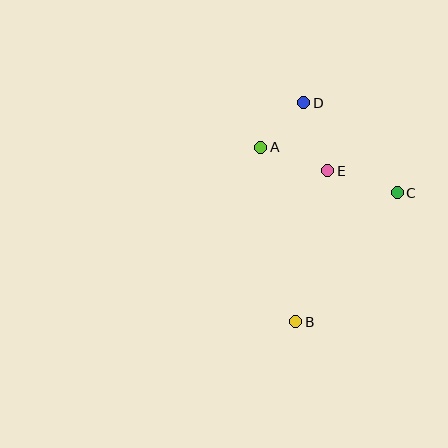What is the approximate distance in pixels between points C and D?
The distance between C and D is approximately 130 pixels.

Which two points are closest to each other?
Points A and D are closest to each other.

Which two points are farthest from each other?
Points B and D are farthest from each other.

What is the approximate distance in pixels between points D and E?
The distance between D and E is approximately 72 pixels.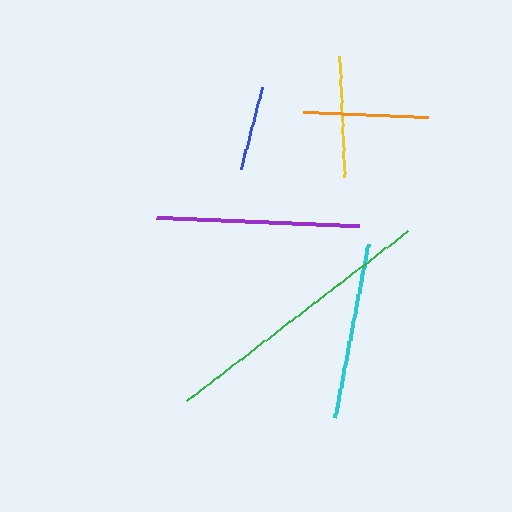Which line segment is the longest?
The green line is the longest at approximately 279 pixels.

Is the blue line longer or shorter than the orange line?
The orange line is longer than the blue line.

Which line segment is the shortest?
The blue line is the shortest at approximately 84 pixels.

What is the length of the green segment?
The green segment is approximately 279 pixels long.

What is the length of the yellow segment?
The yellow segment is approximately 120 pixels long.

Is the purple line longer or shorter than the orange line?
The purple line is longer than the orange line.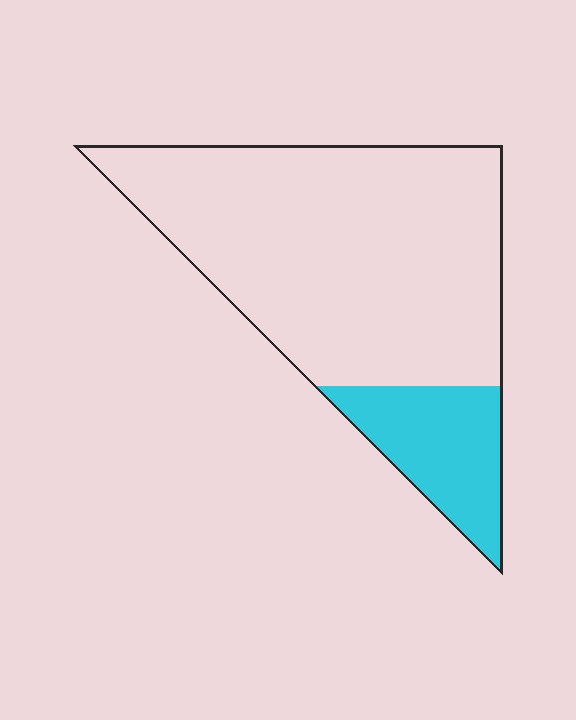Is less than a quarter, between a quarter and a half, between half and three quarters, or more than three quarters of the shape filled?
Less than a quarter.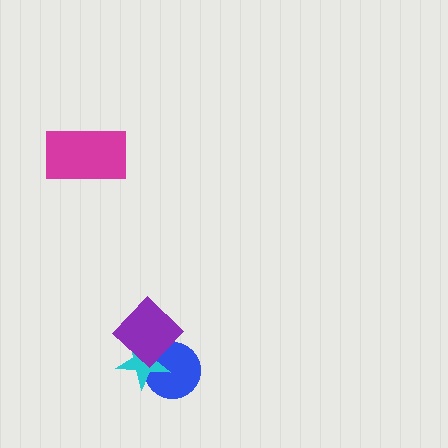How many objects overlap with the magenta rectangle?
0 objects overlap with the magenta rectangle.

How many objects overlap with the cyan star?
2 objects overlap with the cyan star.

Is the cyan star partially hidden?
Yes, it is partially covered by another shape.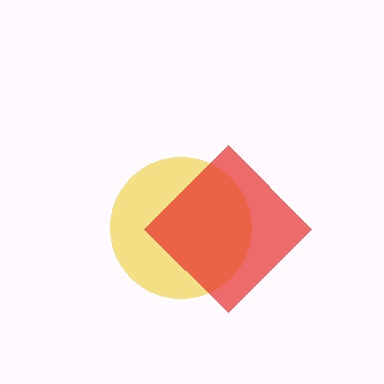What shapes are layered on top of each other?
The layered shapes are: a yellow circle, a red diamond.